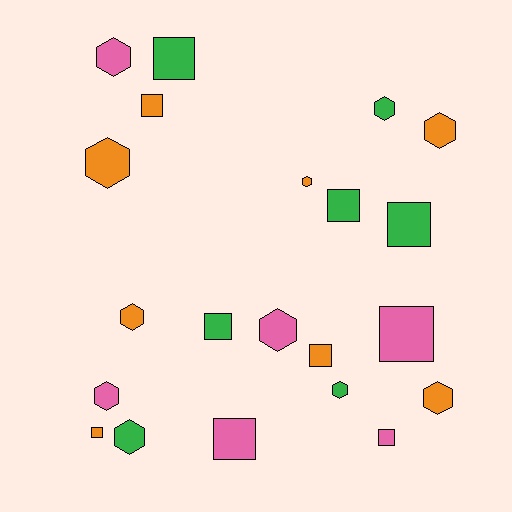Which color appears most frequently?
Orange, with 8 objects.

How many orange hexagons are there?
There are 5 orange hexagons.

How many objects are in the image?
There are 21 objects.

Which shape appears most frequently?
Hexagon, with 11 objects.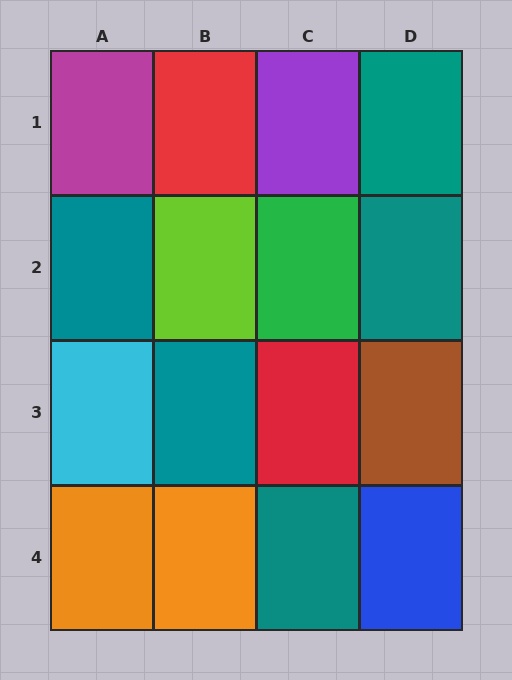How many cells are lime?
1 cell is lime.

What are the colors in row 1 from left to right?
Magenta, red, purple, teal.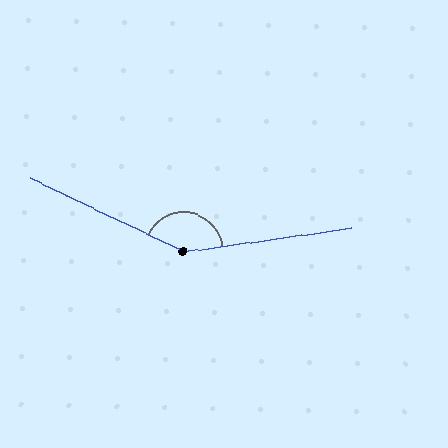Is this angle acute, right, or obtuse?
It is obtuse.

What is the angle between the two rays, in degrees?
Approximately 146 degrees.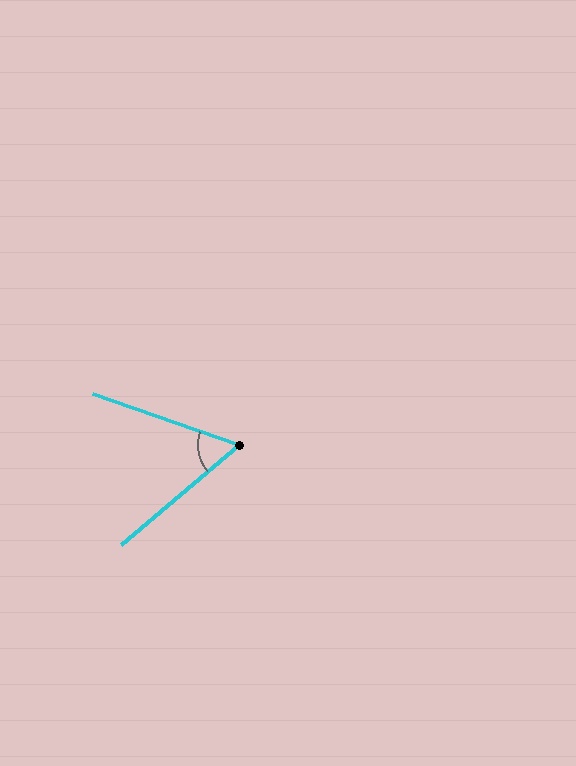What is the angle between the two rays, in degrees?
Approximately 60 degrees.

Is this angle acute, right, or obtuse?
It is acute.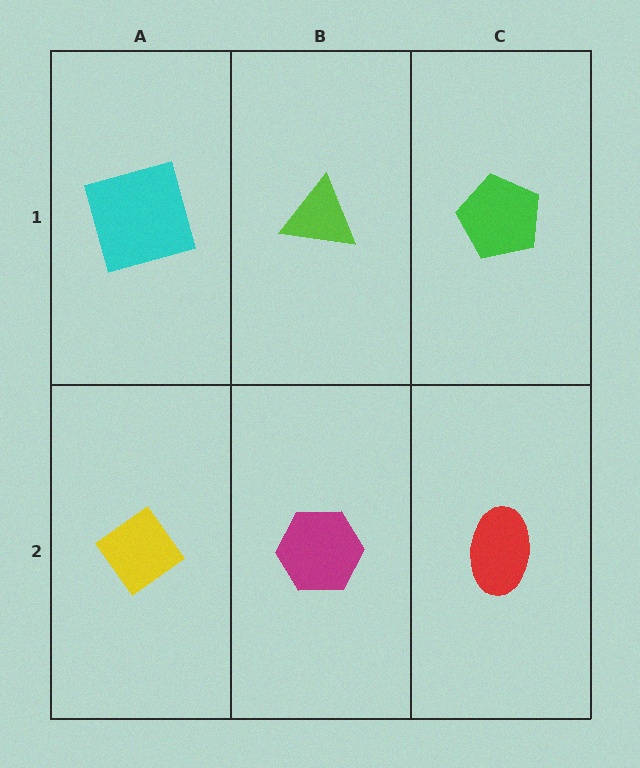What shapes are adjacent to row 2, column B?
A lime triangle (row 1, column B), a yellow diamond (row 2, column A), a red ellipse (row 2, column C).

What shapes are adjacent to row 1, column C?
A red ellipse (row 2, column C), a lime triangle (row 1, column B).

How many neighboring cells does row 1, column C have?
2.